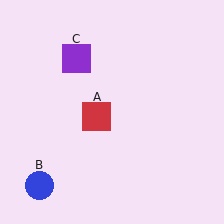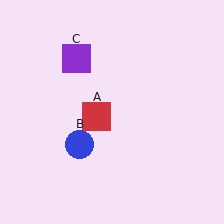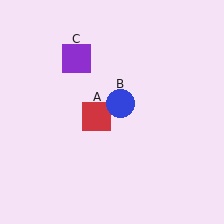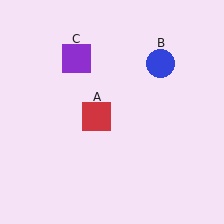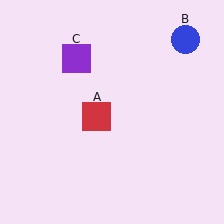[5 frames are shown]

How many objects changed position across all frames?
1 object changed position: blue circle (object B).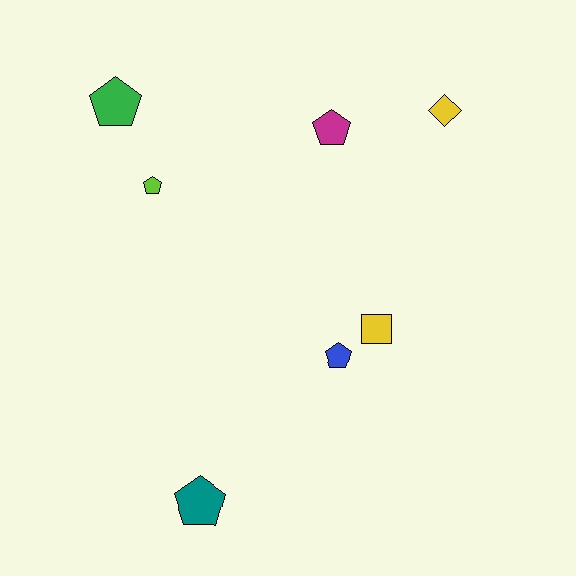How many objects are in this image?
There are 7 objects.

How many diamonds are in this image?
There is 1 diamond.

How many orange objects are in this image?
There are no orange objects.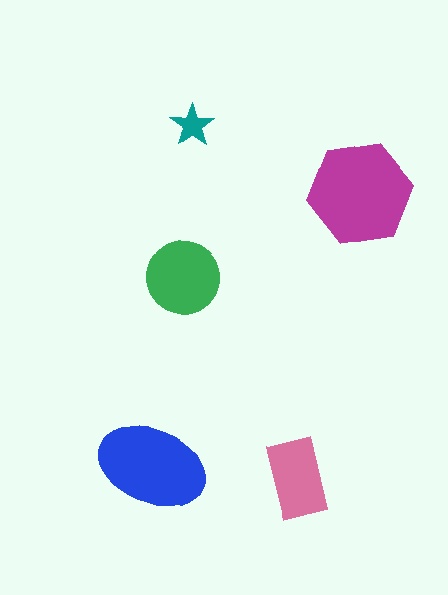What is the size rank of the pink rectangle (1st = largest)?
4th.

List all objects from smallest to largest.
The teal star, the pink rectangle, the green circle, the blue ellipse, the magenta hexagon.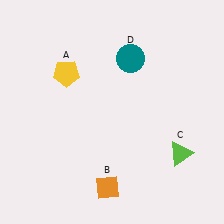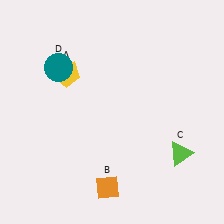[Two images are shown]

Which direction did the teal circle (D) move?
The teal circle (D) moved left.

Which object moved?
The teal circle (D) moved left.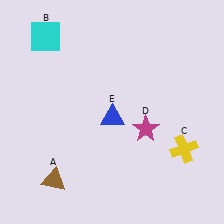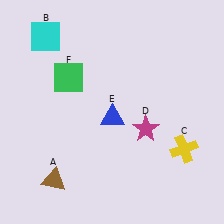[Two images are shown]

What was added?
A green square (F) was added in Image 2.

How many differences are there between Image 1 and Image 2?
There is 1 difference between the two images.